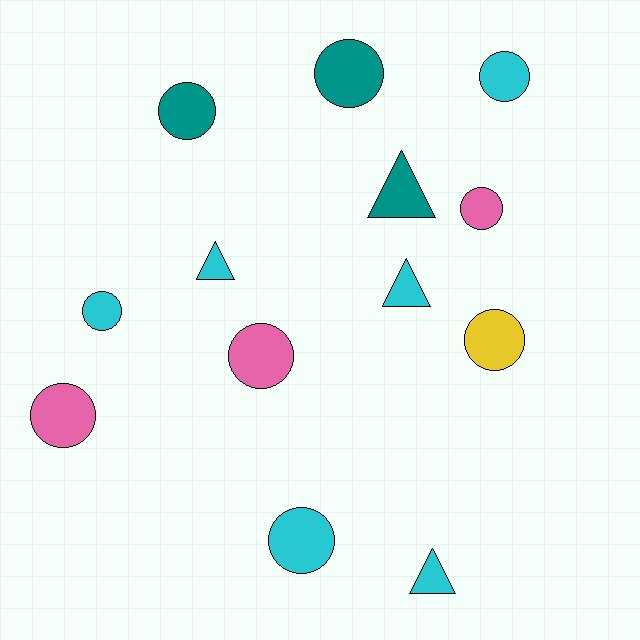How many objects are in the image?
There are 13 objects.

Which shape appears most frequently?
Circle, with 9 objects.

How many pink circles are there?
There are 3 pink circles.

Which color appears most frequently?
Cyan, with 6 objects.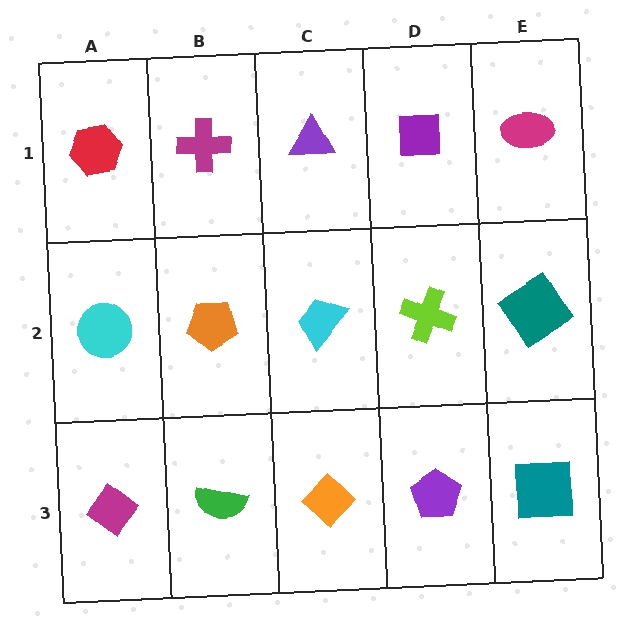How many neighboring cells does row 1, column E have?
2.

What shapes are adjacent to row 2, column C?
A purple triangle (row 1, column C), an orange diamond (row 3, column C), an orange pentagon (row 2, column B), a lime cross (row 2, column D).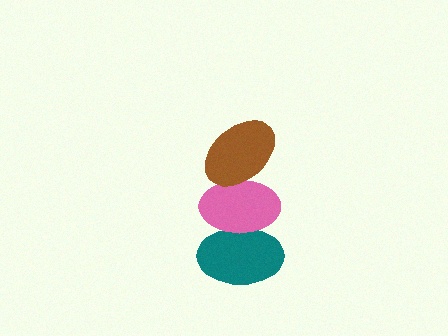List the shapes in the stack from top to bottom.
From top to bottom: the brown ellipse, the pink ellipse, the teal ellipse.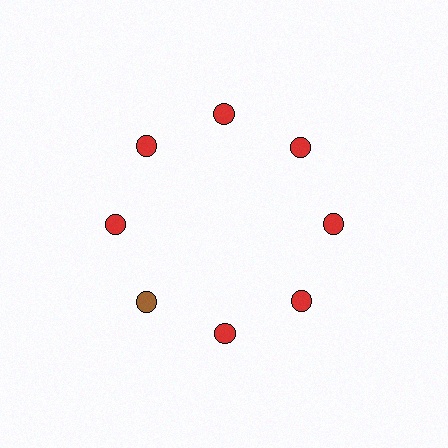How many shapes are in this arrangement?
There are 8 shapes arranged in a ring pattern.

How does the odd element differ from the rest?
It has a different color: brown instead of red.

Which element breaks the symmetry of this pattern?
The brown circle at roughly the 8 o'clock position breaks the symmetry. All other shapes are red circles.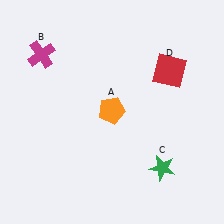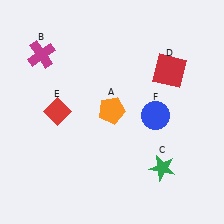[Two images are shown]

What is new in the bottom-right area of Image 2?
A blue circle (F) was added in the bottom-right area of Image 2.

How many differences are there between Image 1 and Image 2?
There are 2 differences between the two images.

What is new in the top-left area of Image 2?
A red diamond (E) was added in the top-left area of Image 2.